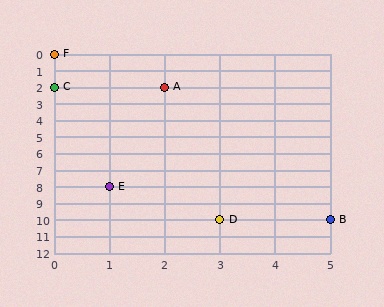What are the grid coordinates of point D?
Point D is at grid coordinates (3, 10).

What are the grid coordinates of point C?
Point C is at grid coordinates (0, 2).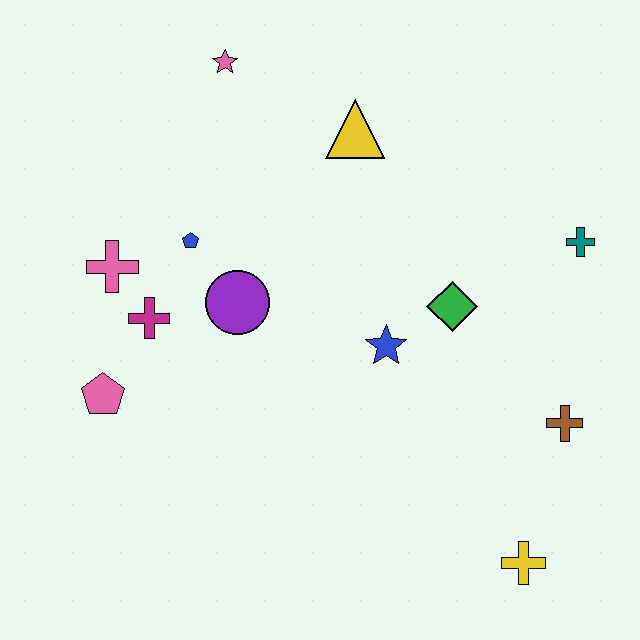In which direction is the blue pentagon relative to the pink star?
The blue pentagon is below the pink star.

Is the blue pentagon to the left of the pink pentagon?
No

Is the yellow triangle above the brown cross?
Yes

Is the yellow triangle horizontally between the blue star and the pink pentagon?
Yes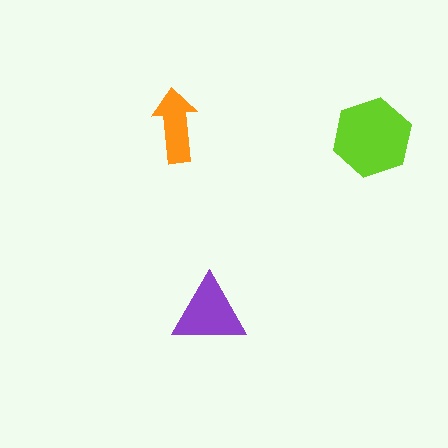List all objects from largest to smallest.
The lime hexagon, the purple triangle, the orange arrow.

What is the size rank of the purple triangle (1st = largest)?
2nd.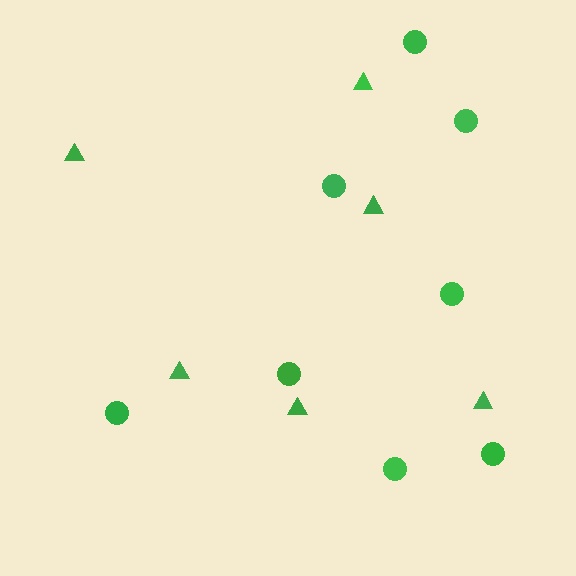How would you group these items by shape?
There are 2 groups: one group of circles (8) and one group of triangles (6).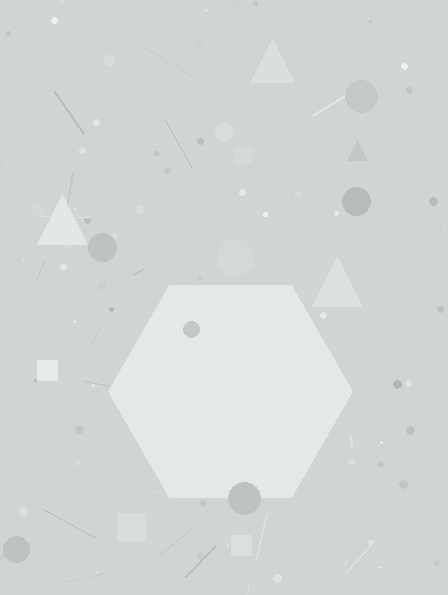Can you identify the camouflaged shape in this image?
The camouflaged shape is a hexagon.